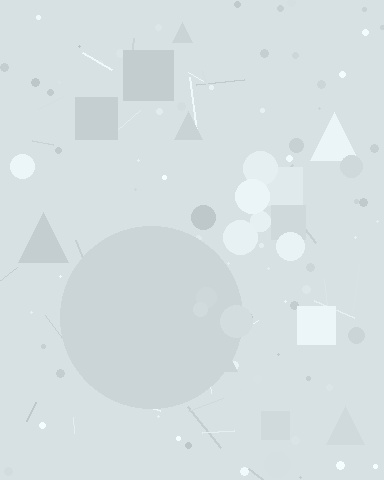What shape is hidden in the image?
A circle is hidden in the image.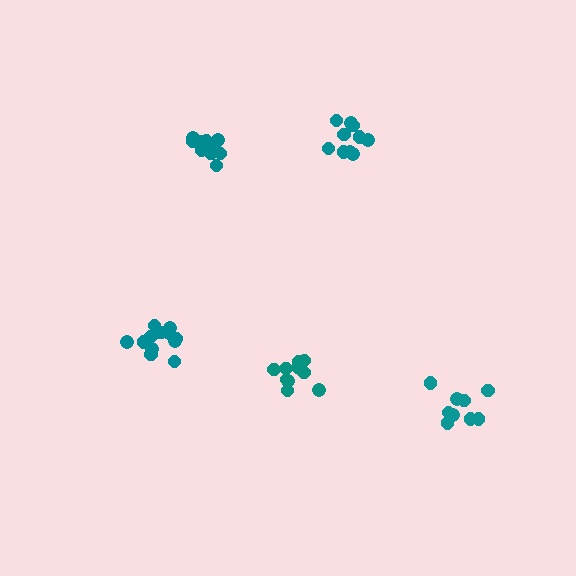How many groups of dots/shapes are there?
There are 5 groups.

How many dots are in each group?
Group 1: 10 dots, Group 2: 11 dots, Group 3: 10 dots, Group 4: 12 dots, Group 5: 9 dots (52 total).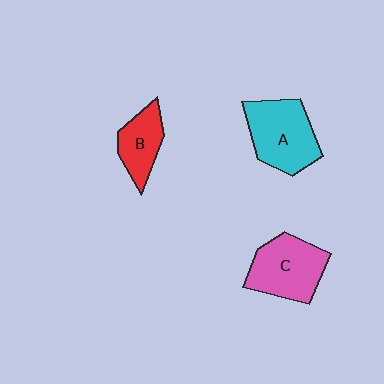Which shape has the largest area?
Shape A (cyan).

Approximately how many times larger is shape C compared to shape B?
Approximately 1.5 times.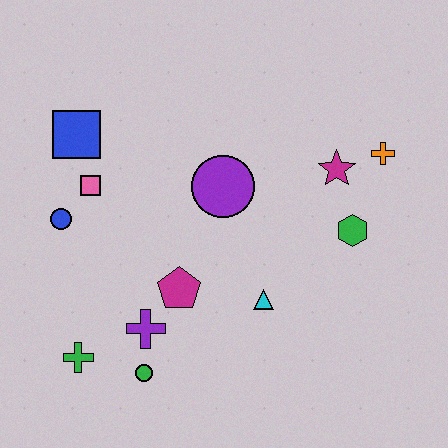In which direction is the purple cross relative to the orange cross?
The purple cross is to the left of the orange cross.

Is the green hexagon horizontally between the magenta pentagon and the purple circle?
No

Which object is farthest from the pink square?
The orange cross is farthest from the pink square.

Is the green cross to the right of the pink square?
No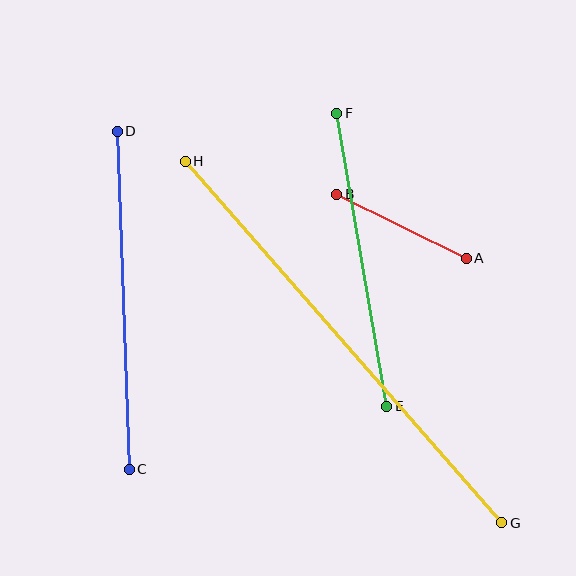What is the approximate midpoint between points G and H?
The midpoint is at approximately (344, 342) pixels.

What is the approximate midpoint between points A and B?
The midpoint is at approximately (401, 226) pixels.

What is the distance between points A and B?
The distance is approximately 145 pixels.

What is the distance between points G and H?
The distance is approximately 480 pixels.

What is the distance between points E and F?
The distance is approximately 297 pixels.